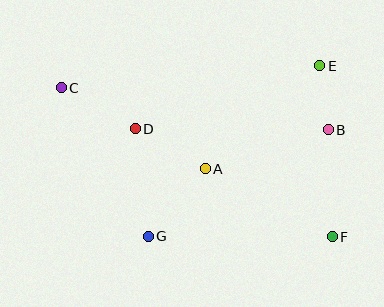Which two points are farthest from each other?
Points C and F are farthest from each other.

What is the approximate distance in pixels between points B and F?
The distance between B and F is approximately 107 pixels.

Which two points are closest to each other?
Points B and E are closest to each other.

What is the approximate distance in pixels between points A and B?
The distance between A and B is approximately 129 pixels.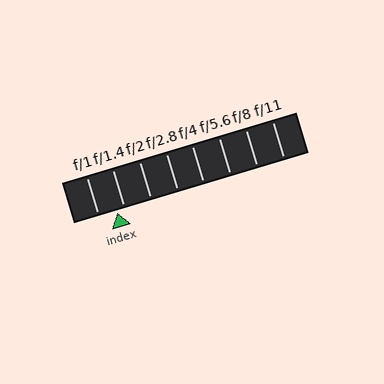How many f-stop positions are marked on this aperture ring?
There are 8 f-stop positions marked.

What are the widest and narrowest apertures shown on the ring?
The widest aperture shown is f/1 and the narrowest is f/11.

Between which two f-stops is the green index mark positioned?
The index mark is between f/1 and f/1.4.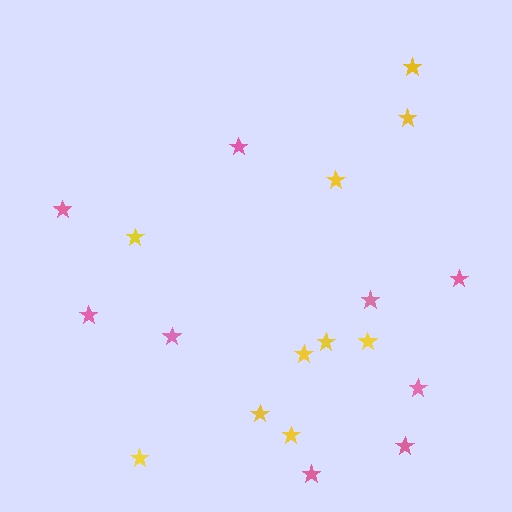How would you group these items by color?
There are 2 groups: one group of yellow stars (10) and one group of pink stars (9).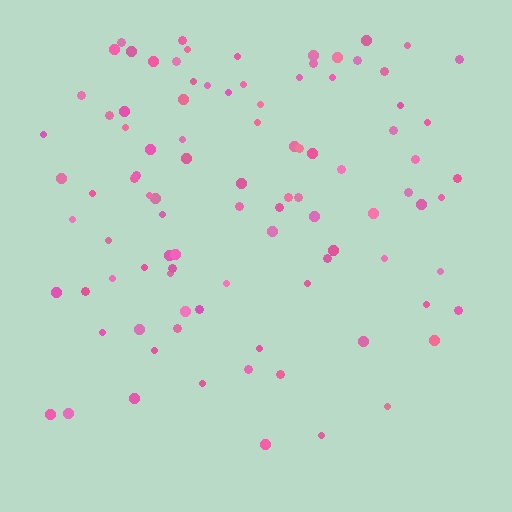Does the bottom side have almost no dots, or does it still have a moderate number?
Still a moderate number, just noticeably fewer than the top.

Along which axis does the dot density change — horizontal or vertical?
Vertical.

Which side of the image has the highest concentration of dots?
The top.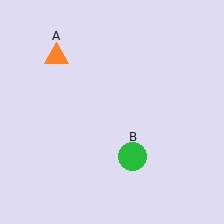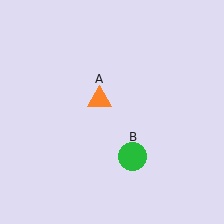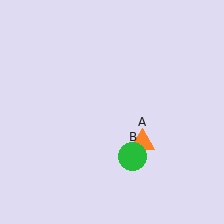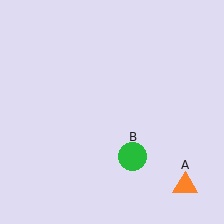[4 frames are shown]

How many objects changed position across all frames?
1 object changed position: orange triangle (object A).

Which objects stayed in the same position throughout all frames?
Green circle (object B) remained stationary.